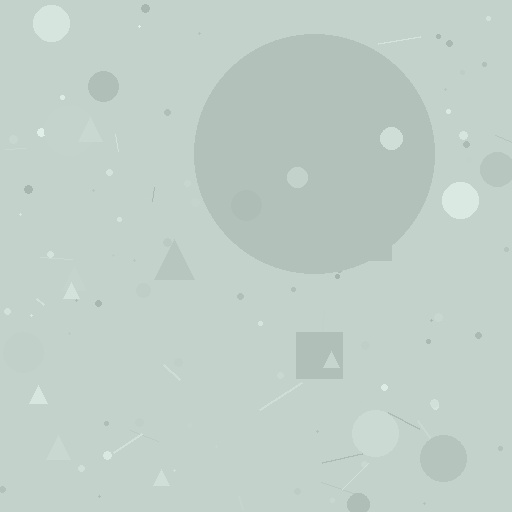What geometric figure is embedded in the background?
A circle is embedded in the background.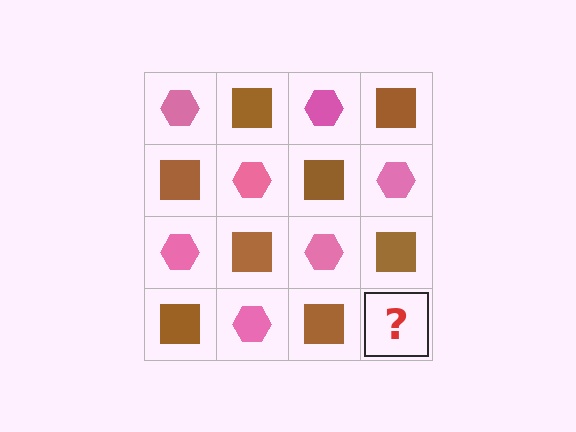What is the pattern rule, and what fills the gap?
The rule is that it alternates pink hexagon and brown square in a checkerboard pattern. The gap should be filled with a pink hexagon.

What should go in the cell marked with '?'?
The missing cell should contain a pink hexagon.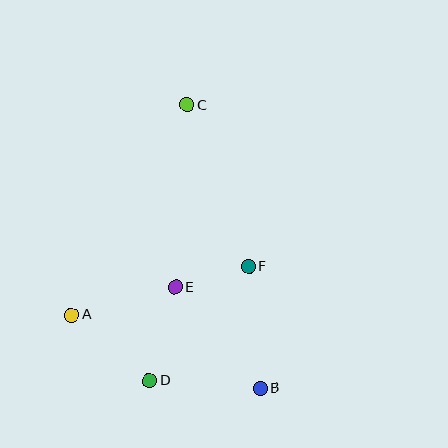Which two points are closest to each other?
Points E and F are closest to each other.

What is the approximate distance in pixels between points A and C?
The distance between A and C is approximately 240 pixels.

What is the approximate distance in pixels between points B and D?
The distance between B and D is approximately 111 pixels.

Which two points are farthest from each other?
Points B and C are farthest from each other.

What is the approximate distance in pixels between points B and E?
The distance between B and E is approximately 132 pixels.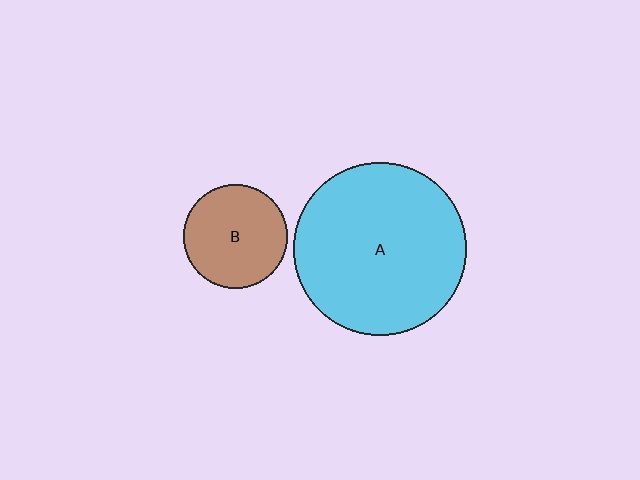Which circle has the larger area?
Circle A (cyan).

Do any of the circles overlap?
No, none of the circles overlap.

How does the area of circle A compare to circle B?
Approximately 2.8 times.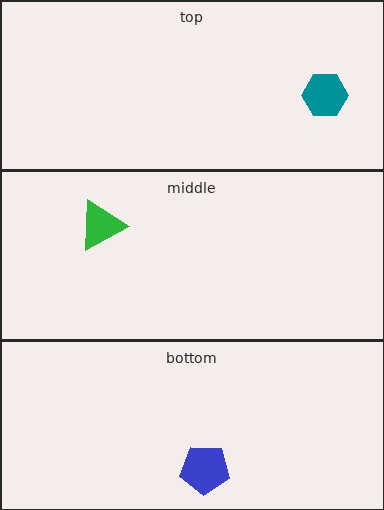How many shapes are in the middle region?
1.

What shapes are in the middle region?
The green triangle.